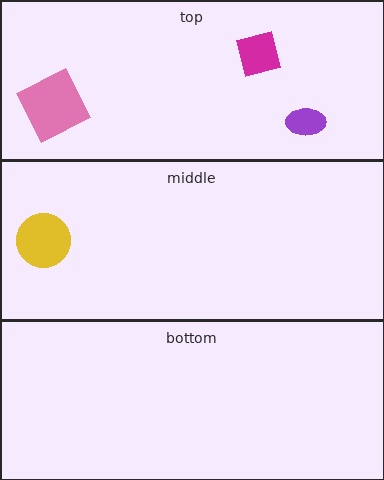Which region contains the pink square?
The top region.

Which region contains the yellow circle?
The middle region.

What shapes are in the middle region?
The yellow circle.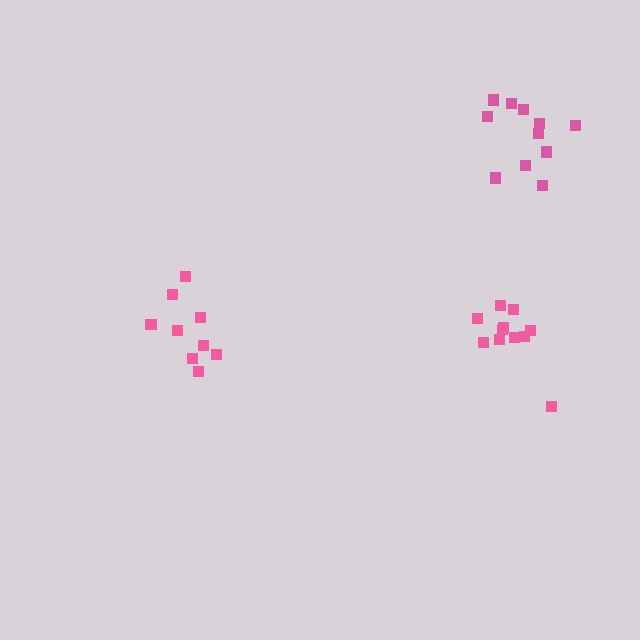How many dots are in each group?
Group 1: 9 dots, Group 2: 11 dots, Group 3: 11 dots (31 total).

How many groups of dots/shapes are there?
There are 3 groups.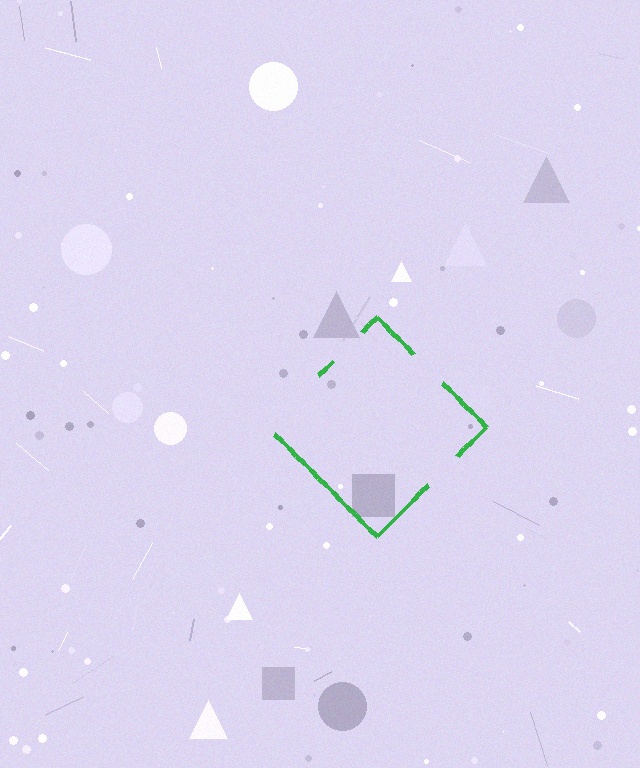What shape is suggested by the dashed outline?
The dashed outline suggests a diamond.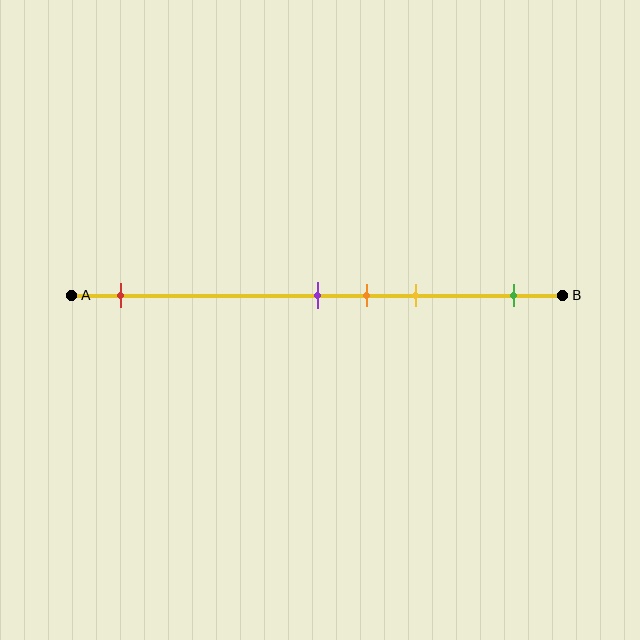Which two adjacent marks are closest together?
The purple and orange marks are the closest adjacent pair.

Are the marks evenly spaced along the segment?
No, the marks are not evenly spaced.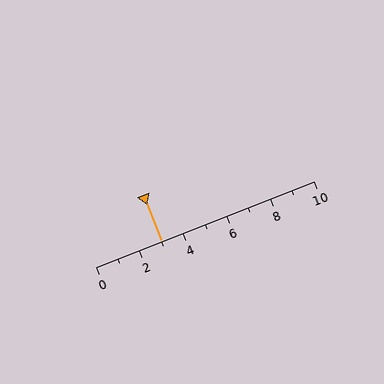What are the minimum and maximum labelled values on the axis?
The axis runs from 0 to 10.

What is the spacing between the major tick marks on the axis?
The major ticks are spaced 2 apart.